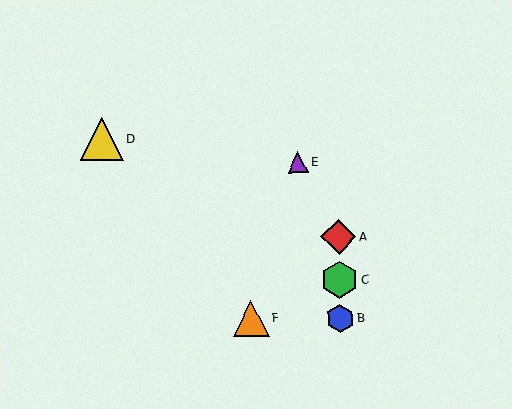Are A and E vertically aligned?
No, A is at x≈339 and E is at x≈298.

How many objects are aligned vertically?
3 objects (A, B, C) are aligned vertically.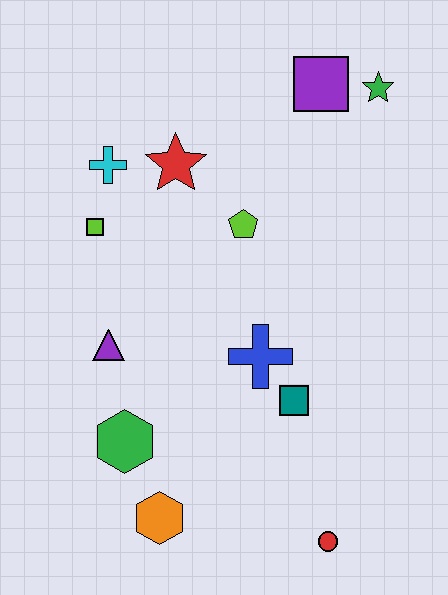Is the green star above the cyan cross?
Yes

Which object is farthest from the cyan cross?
The red circle is farthest from the cyan cross.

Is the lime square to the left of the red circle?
Yes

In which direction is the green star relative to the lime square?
The green star is to the right of the lime square.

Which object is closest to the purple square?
The green star is closest to the purple square.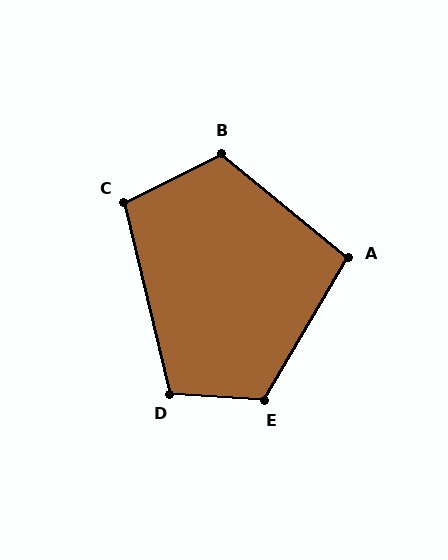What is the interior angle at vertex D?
Approximately 107 degrees (obtuse).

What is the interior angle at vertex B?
Approximately 114 degrees (obtuse).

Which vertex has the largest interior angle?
E, at approximately 117 degrees.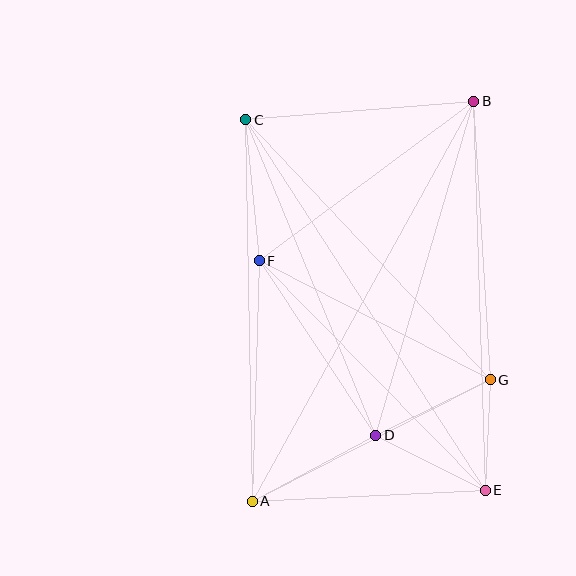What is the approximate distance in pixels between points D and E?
The distance between D and E is approximately 122 pixels.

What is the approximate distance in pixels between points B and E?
The distance between B and E is approximately 389 pixels.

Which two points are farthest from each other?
Points A and B are farthest from each other.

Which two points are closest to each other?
Points E and G are closest to each other.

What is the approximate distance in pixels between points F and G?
The distance between F and G is approximately 260 pixels.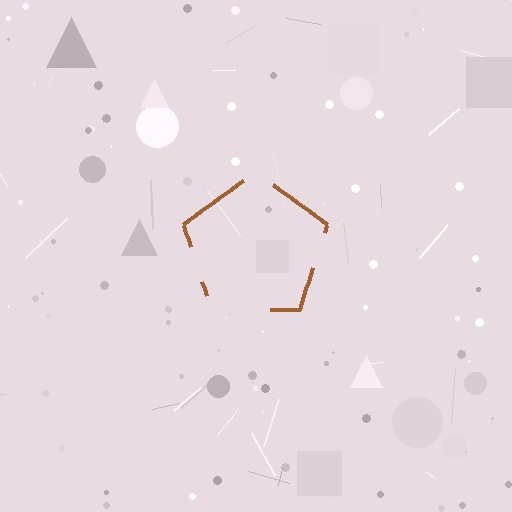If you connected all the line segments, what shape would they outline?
They would outline a pentagon.